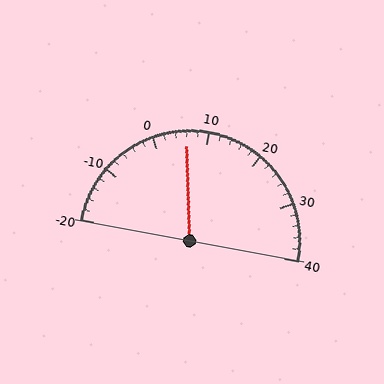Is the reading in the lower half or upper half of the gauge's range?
The reading is in the lower half of the range (-20 to 40).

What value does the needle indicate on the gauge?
The needle indicates approximately 6.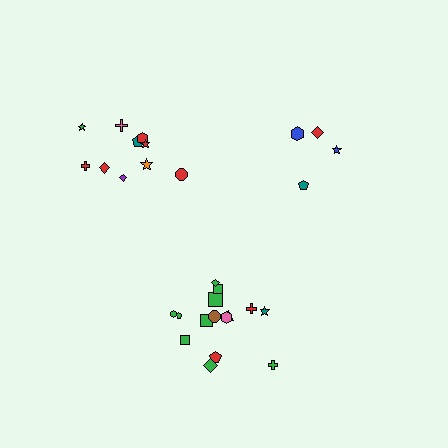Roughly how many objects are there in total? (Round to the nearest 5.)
Roughly 30 objects in total.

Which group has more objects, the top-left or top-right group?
The top-left group.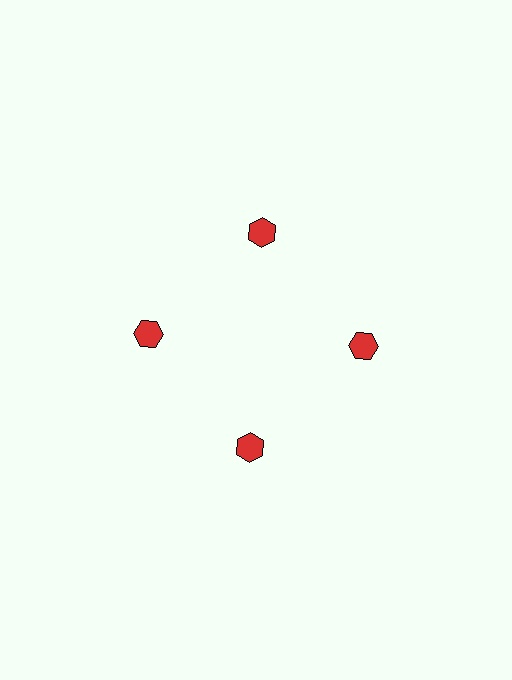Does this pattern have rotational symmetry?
Yes, this pattern has 4-fold rotational symmetry. It looks the same after rotating 90 degrees around the center.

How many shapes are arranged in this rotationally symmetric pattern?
There are 4 shapes, arranged in 4 groups of 1.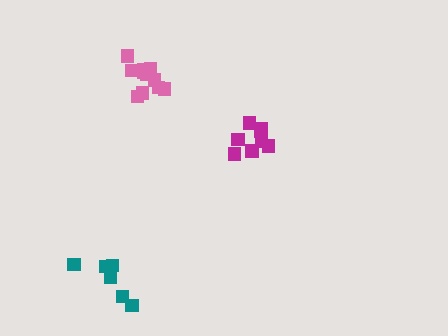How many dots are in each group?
Group 1: 11 dots, Group 2: 8 dots, Group 3: 6 dots (25 total).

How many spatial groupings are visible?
There are 3 spatial groupings.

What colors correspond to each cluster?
The clusters are colored: pink, magenta, teal.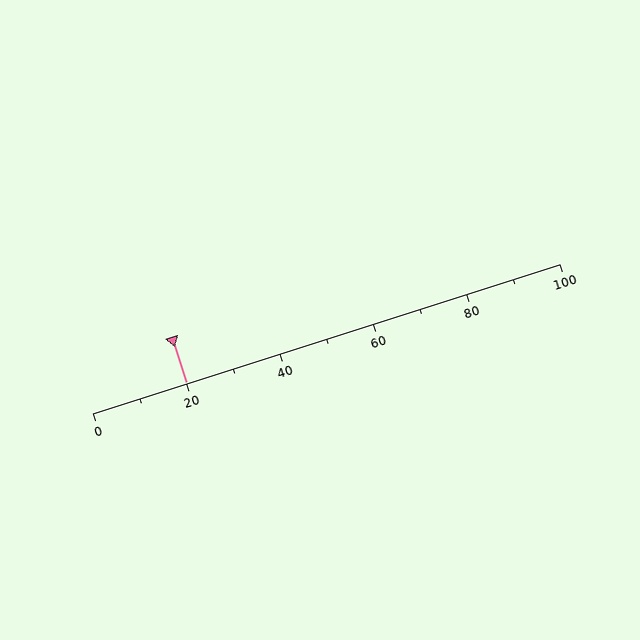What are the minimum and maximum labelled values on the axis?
The axis runs from 0 to 100.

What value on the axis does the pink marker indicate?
The marker indicates approximately 20.